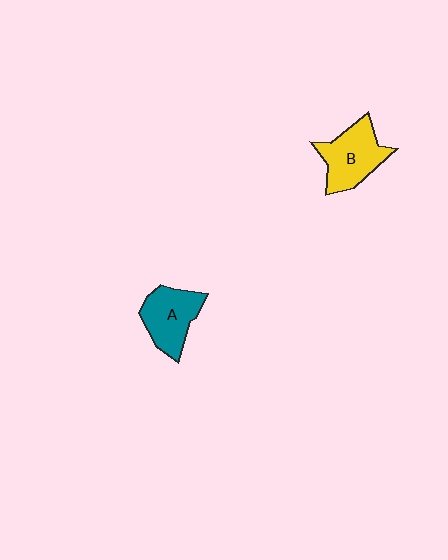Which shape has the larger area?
Shape B (yellow).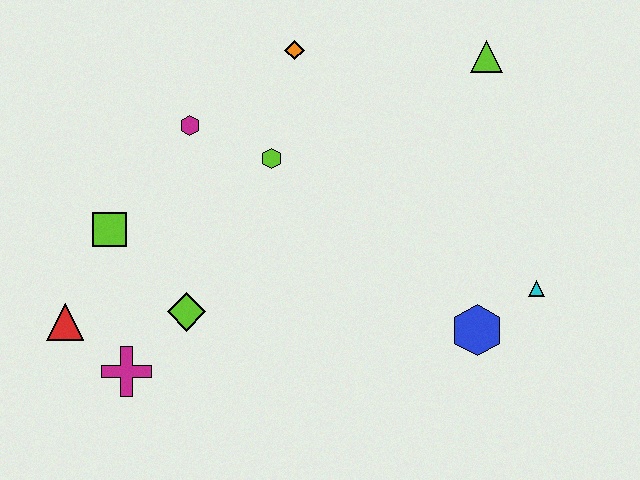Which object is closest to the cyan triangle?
The blue hexagon is closest to the cyan triangle.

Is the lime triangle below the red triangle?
No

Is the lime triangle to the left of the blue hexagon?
No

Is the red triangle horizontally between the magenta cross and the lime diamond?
No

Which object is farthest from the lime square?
The cyan triangle is farthest from the lime square.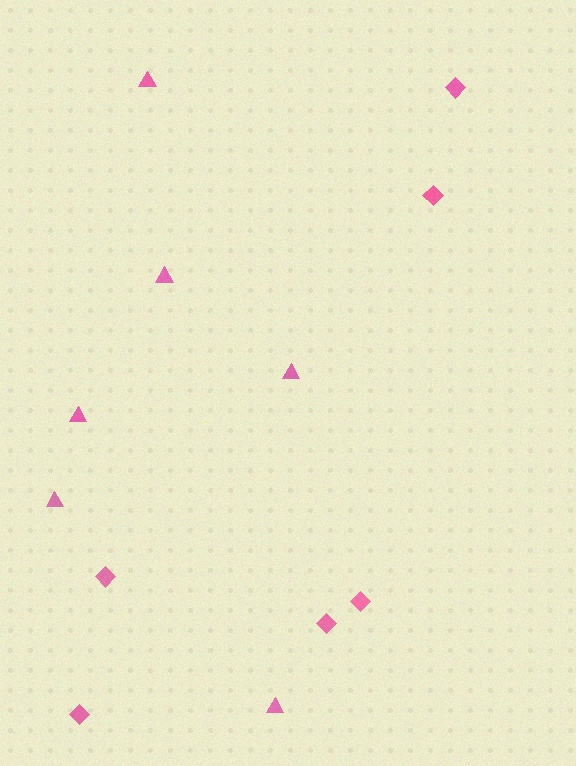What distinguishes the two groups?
There are 2 groups: one group of diamonds (6) and one group of triangles (6).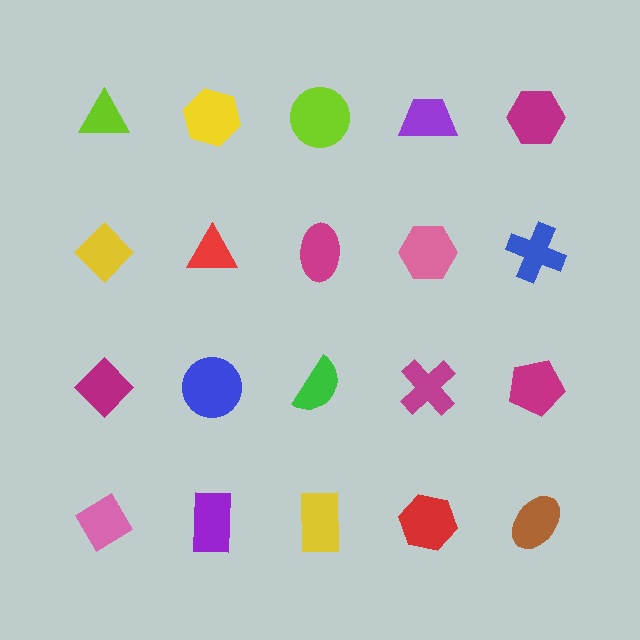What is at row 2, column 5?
A blue cross.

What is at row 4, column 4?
A red hexagon.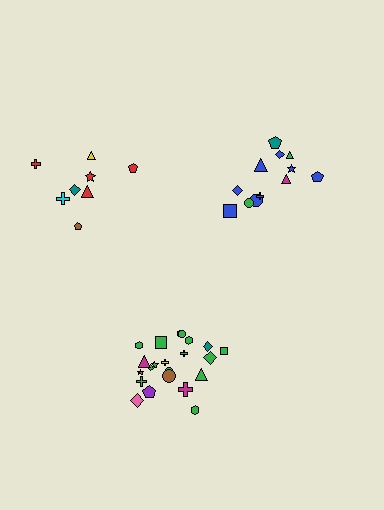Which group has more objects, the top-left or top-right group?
The top-right group.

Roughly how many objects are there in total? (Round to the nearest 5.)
Roughly 40 objects in total.